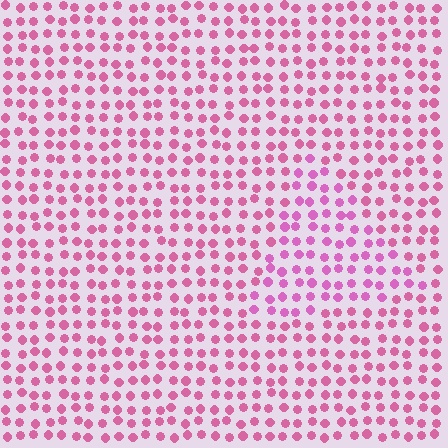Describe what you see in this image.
The image is filled with small pink elements in a uniform arrangement. A triangle-shaped region is visible where the elements are tinted to a slightly different hue, forming a subtle color boundary.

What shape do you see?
I see a triangle.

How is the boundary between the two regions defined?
The boundary is defined purely by a slight shift in hue (about 18 degrees). Spacing, size, and orientation are identical on both sides.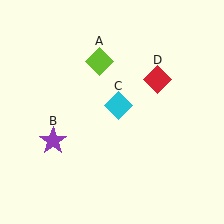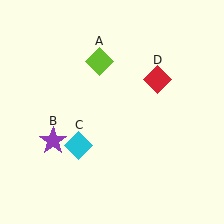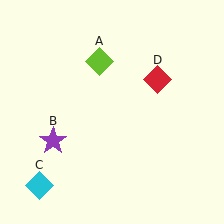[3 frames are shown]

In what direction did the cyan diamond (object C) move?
The cyan diamond (object C) moved down and to the left.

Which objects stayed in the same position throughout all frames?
Lime diamond (object A) and purple star (object B) and red diamond (object D) remained stationary.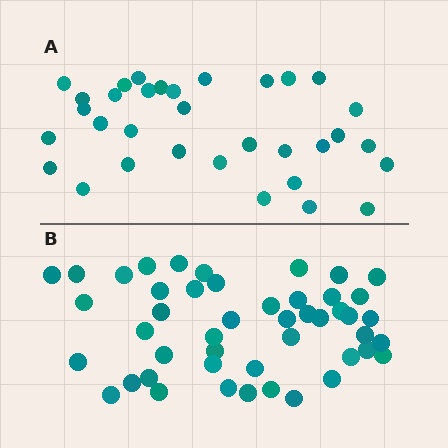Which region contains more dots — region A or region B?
Region B (the bottom region) has more dots.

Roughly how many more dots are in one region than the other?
Region B has approximately 15 more dots than region A.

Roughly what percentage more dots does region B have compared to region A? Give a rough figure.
About 40% more.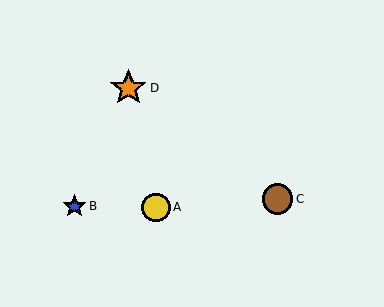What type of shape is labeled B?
Shape B is a blue star.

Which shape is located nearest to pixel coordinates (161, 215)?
The yellow circle (labeled A) at (156, 207) is nearest to that location.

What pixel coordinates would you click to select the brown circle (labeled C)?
Click at (278, 199) to select the brown circle C.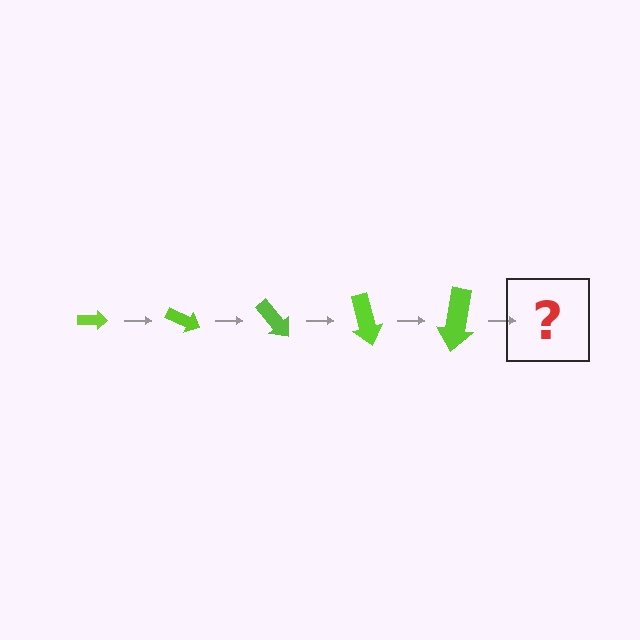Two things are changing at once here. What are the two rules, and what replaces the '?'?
The two rules are that the arrow grows larger each step and it rotates 25 degrees each step. The '?' should be an arrow, larger than the previous one and rotated 125 degrees from the start.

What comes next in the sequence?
The next element should be an arrow, larger than the previous one and rotated 125 degrees from the start.